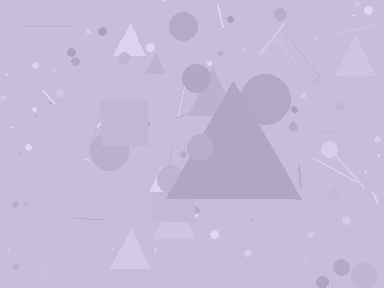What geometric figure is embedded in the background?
A triangle is embedded in the background.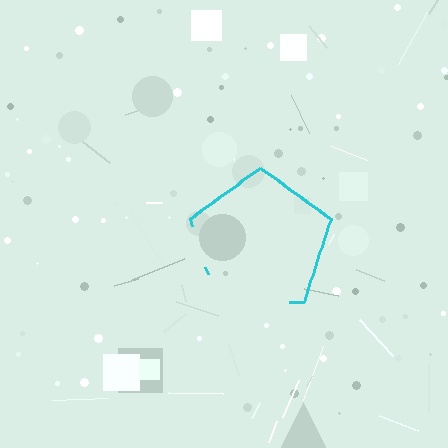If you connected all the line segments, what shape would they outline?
They would outline a pentagon.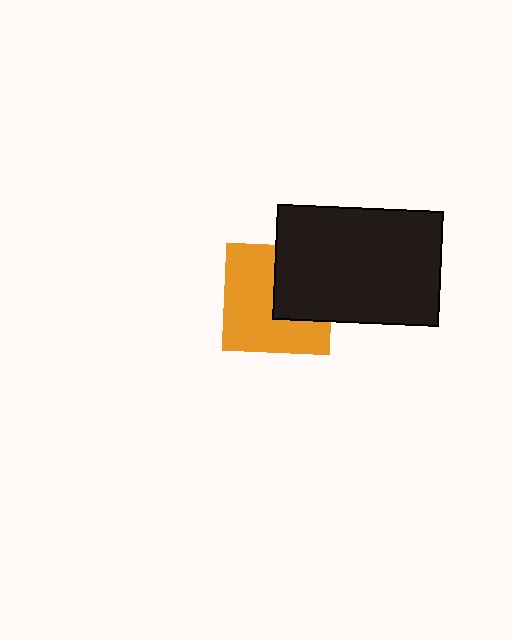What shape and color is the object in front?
The object in front is a black rectangle.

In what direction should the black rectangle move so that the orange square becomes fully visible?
The black rectangle should move right. That is the shortest direction to clear the overlap and leave the orange square fully visible.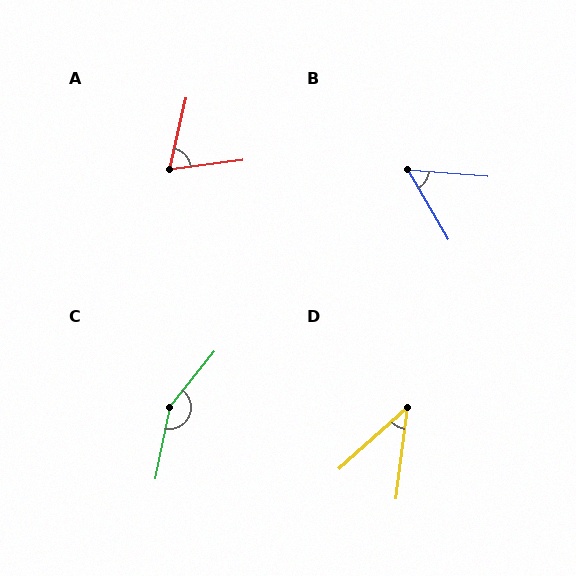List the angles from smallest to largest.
D (41°), B (55°), A (70°), C (153°).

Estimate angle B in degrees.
Approximately 55 degrees.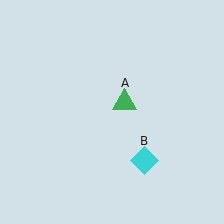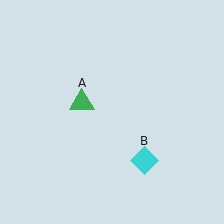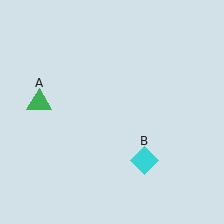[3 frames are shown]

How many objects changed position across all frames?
1 object changed position: green triangle (object A).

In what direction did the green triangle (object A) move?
The green triangle (object A) moved left.